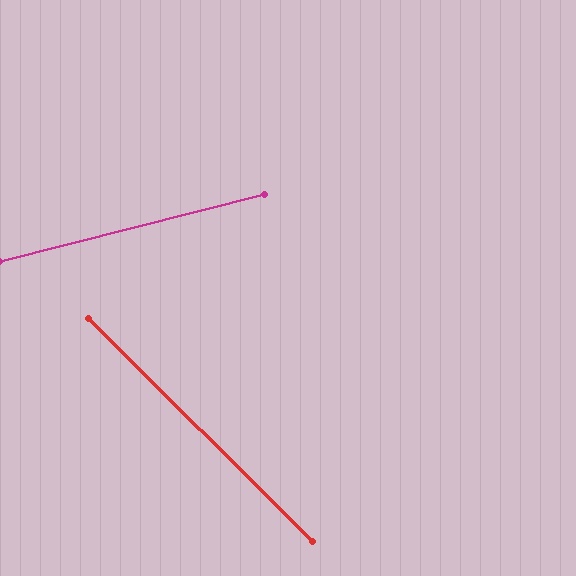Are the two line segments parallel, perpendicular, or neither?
Neither parallel nor perpendicular — they differ by about 59°.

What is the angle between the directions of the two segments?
Approximately 59 degrees.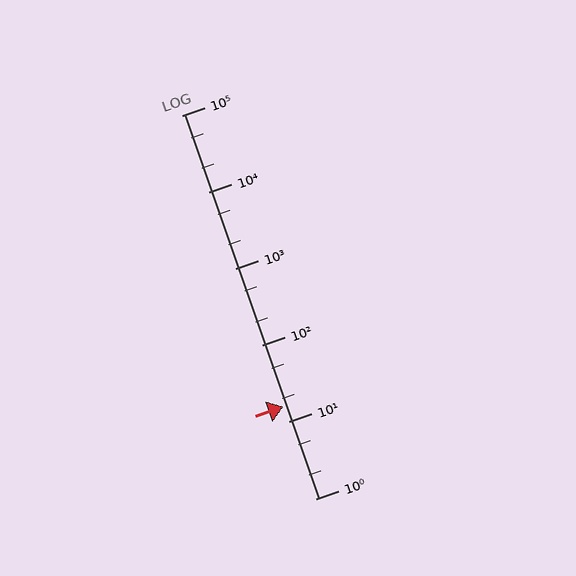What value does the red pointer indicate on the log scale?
The pointer indicates approximately 16.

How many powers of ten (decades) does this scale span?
The scale spans 5 decades, from 1 to 100000.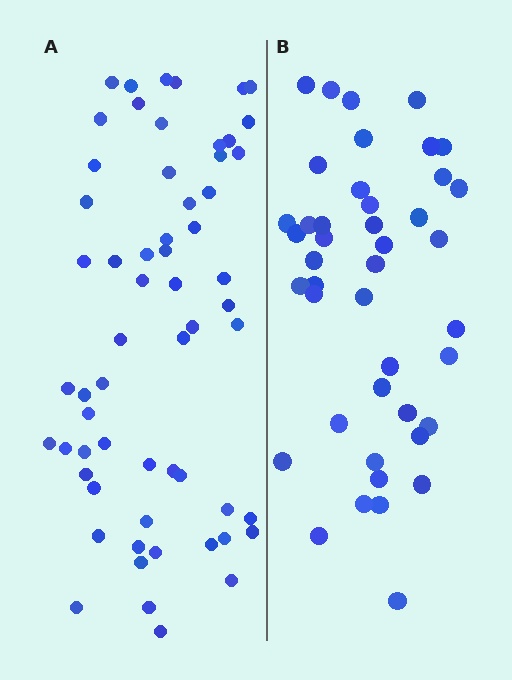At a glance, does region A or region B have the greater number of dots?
Region A (the left region) has more dots.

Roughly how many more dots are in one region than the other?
Region A has approximately 15 more dots than region B.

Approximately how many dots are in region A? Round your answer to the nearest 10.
About 60 dots.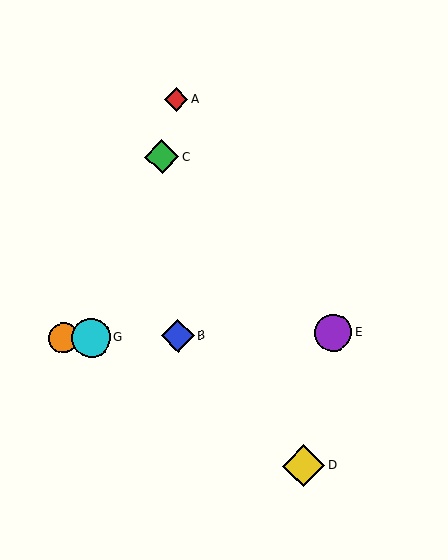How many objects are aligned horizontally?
4 objects (B, E, F, G) are aligned horizontally.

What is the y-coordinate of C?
Object C is at y≈157.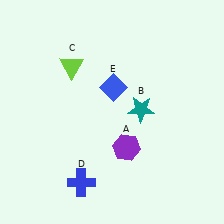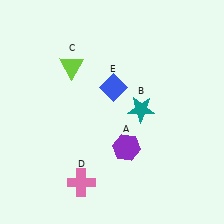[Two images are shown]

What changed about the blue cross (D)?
In Image 1, D is blue. In Image 2, it changed to pink.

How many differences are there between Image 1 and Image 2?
There is 1 difference between the two images.